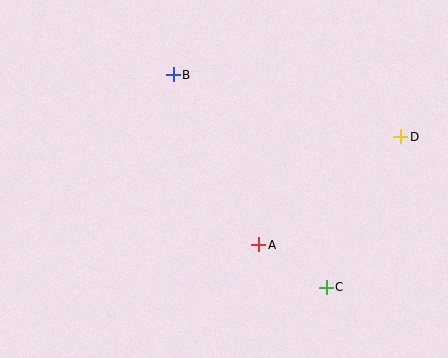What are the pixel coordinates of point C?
Point C is at (326, 287).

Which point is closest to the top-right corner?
Point D is closest to the top-right corner.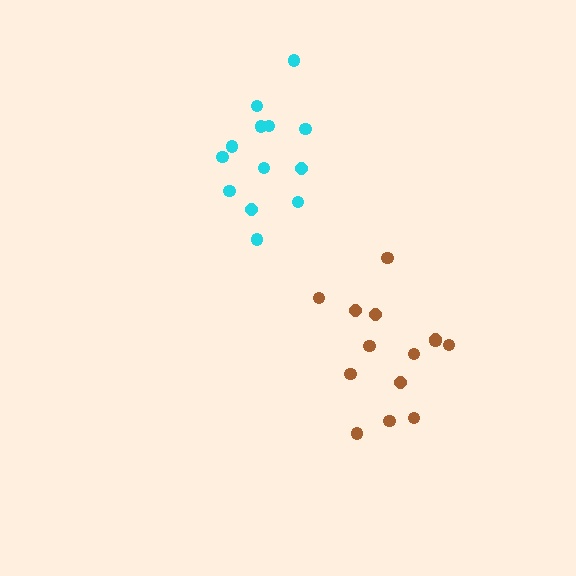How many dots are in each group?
Group 1: 14 dots, Group 2: 13 dots (27 total).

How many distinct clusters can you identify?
There are 2 distinct clusters.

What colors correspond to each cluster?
The clusters are colored: brown, cyan.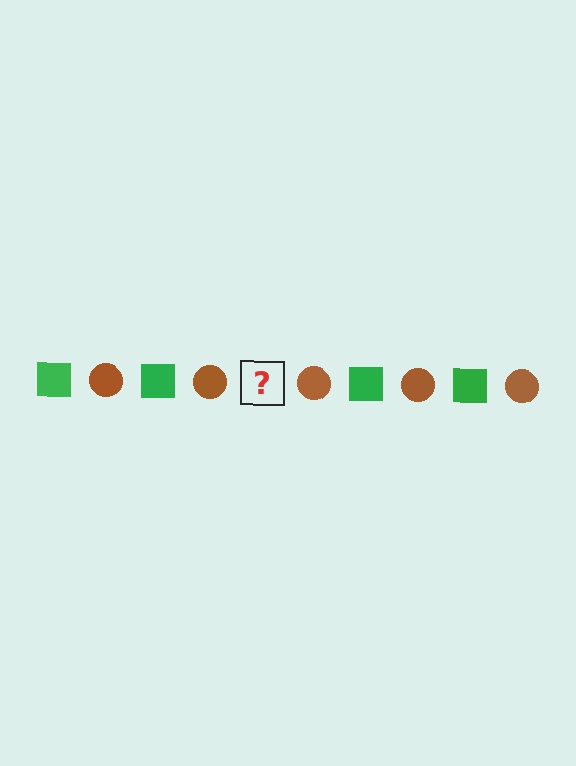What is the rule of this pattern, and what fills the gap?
The rule is that the pattern alternates between green square and brown circle. The gap should be filled with a green square.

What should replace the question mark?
The question mark should be replaced with a green square.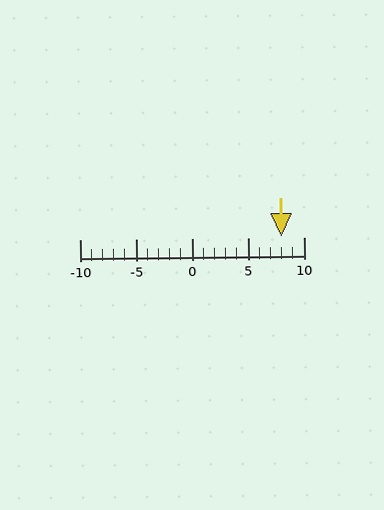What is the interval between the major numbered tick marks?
The major tick marks are spaced 5 units apart.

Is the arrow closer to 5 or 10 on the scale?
The arrow is closer to 10.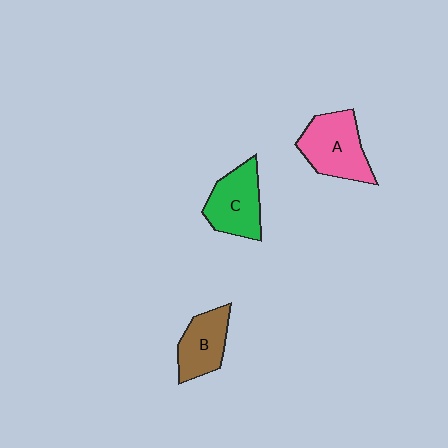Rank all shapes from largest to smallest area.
From largest to smallest: A (pink), C (green), B (brown).